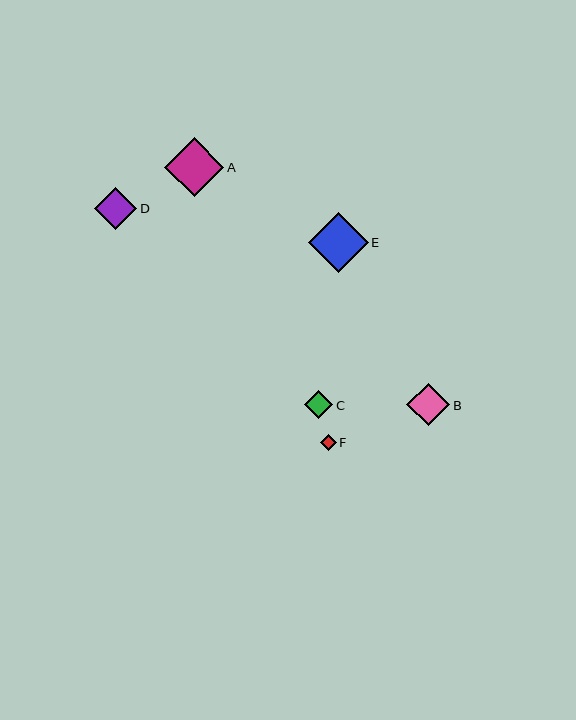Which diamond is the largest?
Diamond E is the largest with a size of approximately 60 pixels.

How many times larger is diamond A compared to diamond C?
Diamond A is approximately 2.1 times the size of diamond C.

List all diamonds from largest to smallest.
From largest to smallest: E, A, B, D, C, F.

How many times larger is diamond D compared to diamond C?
Diamond D is approximately 1.5 times the size of diamond C.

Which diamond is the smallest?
Diamond F is the smallest with a size of approximately 16 pixels.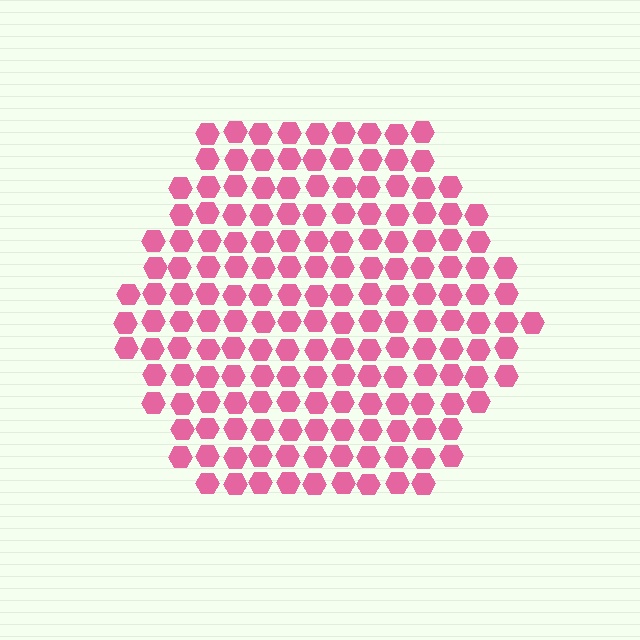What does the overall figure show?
The overall figure shows a hexagon.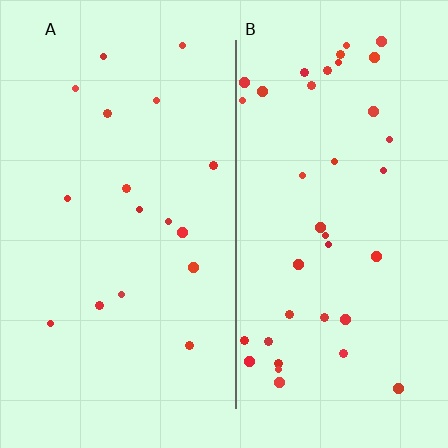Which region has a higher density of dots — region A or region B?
B (the right).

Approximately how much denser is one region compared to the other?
Approximately 2.3× — region B over region A.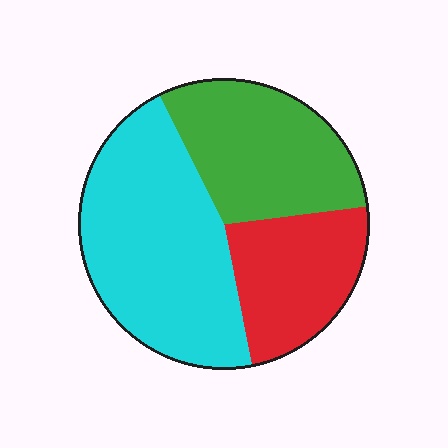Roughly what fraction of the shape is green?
Green covers roughly 30% of the shape.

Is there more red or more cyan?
Cyan.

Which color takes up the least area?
Red, at roughly 25%.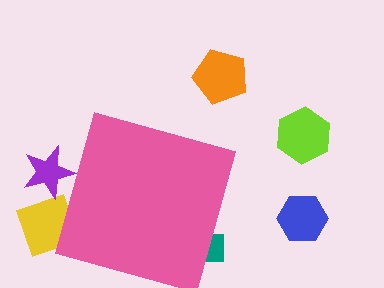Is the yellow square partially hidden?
Yes, the yellow square is partially hidden behind the pink diamond.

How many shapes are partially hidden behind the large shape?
3 shapes are partially hidden.